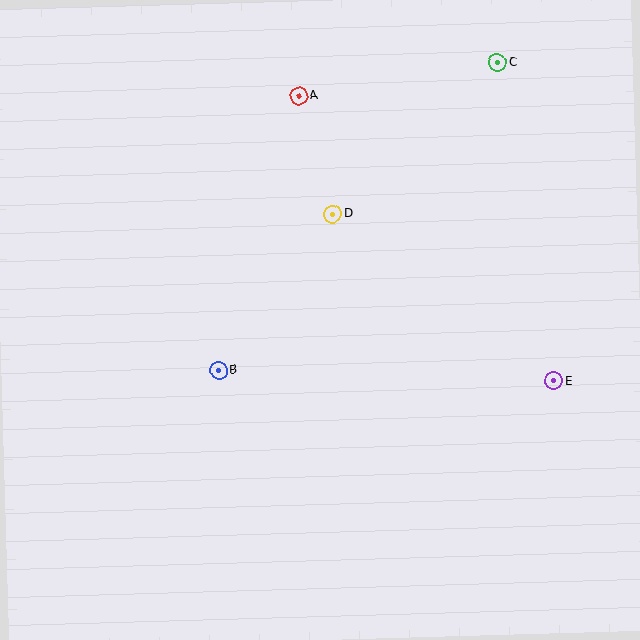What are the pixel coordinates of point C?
Point C is at (497, 63).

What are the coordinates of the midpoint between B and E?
The midpoint between B and E is at (386, 376).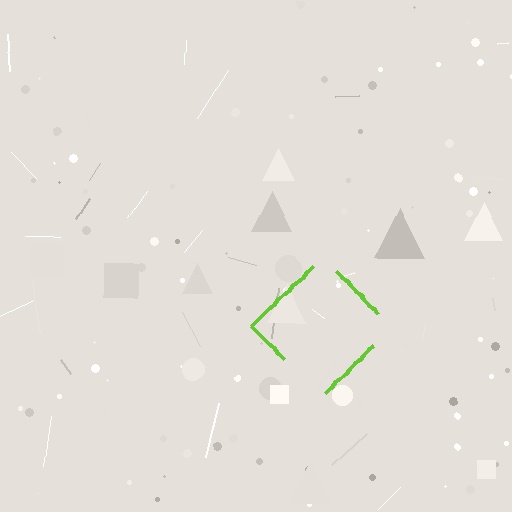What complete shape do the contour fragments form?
The contour fragments form a diamond.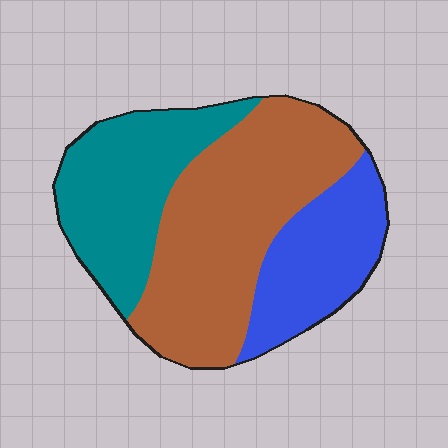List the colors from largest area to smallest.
From largest to smallest: brown, teal, blue.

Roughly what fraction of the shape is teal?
Teal covers roughly 30% of the shape.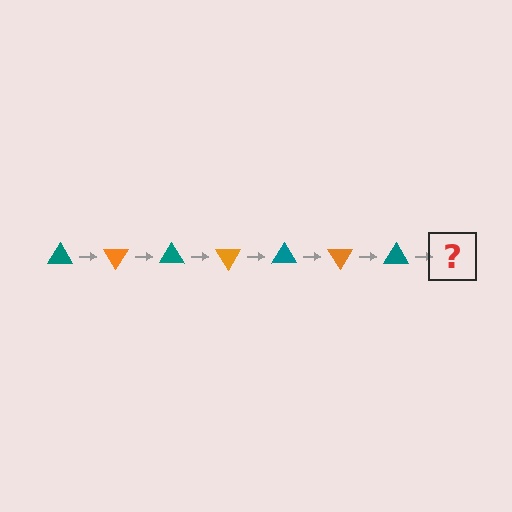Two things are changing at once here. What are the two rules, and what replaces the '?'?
The two rules are that it rotates 60 degrees each step and the color cycles through teal and orange. The '?' should be an orange triangle, rotated 420 degrees from the start.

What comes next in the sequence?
The next element should be an orange triangle, rotated 420 degrees from the start.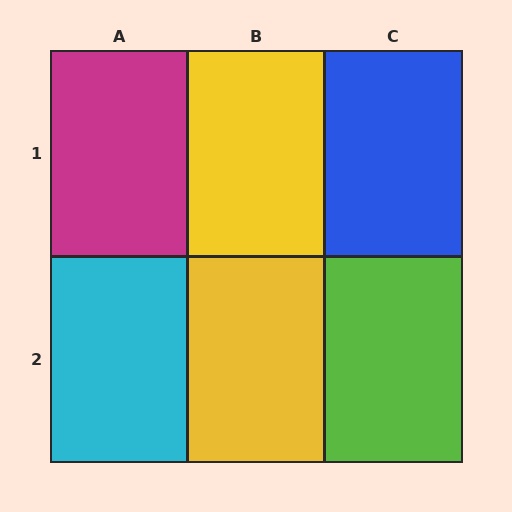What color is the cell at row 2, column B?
Yellow.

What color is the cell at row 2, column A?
Cyan.